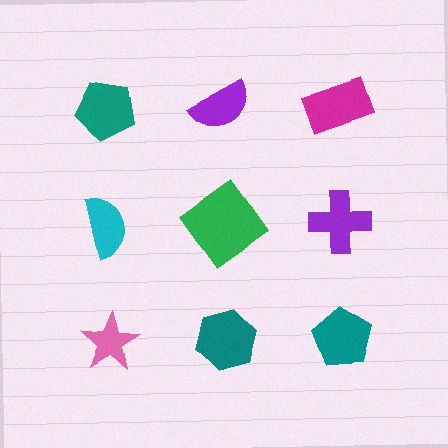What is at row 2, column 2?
A green diamond.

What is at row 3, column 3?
A teal pentagon.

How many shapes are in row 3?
3 shapes.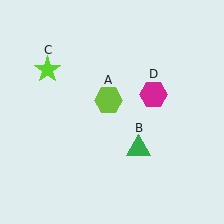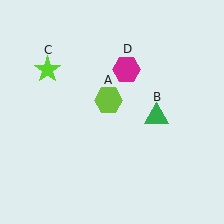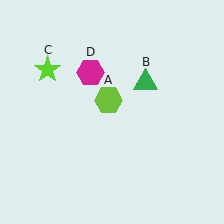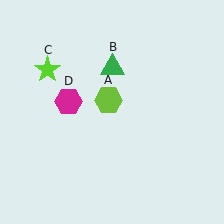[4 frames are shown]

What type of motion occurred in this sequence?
The green triangle (object B), magenta hexagon (object D) rotated counterclockwise around the center of the scene.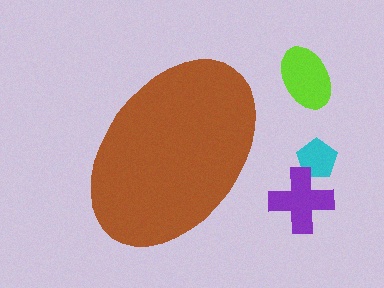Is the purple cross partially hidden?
No, the purple cross is fully visible.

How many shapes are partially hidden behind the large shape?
0 shapes are partially hidden.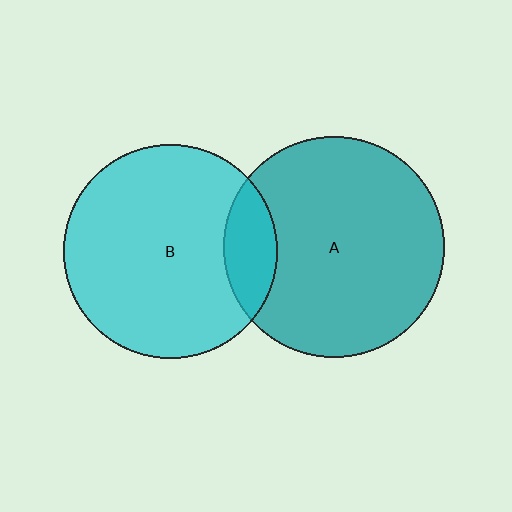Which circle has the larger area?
Circle A (teal).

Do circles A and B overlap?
Yes.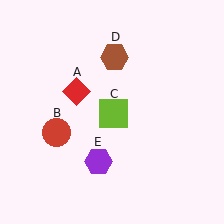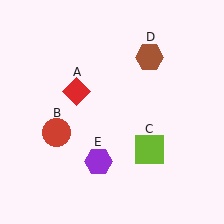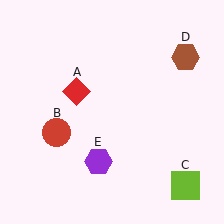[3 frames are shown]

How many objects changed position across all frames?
2 objects changed position: lime square (object C), brown hexagon (object D).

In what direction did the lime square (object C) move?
The lime square (object C) moved down and to the right.